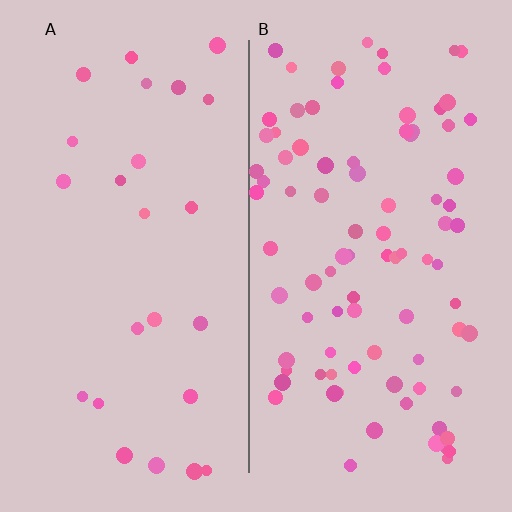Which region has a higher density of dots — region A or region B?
B (the right).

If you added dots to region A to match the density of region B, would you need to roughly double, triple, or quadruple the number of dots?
Approximately triple.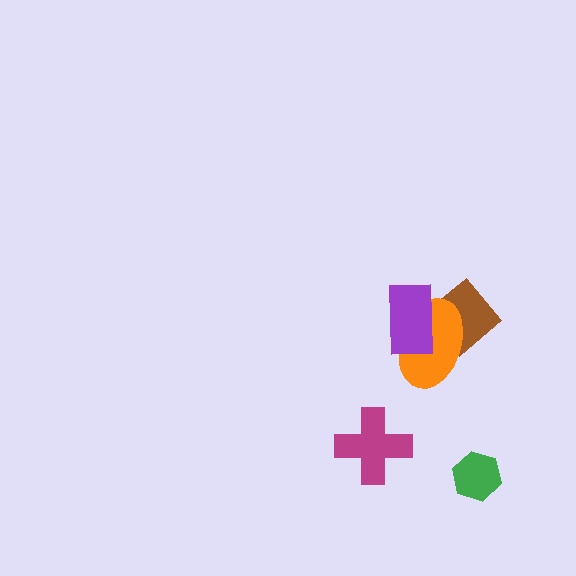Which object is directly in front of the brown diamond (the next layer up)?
The orange ellipse is directly in front of the brown diamond.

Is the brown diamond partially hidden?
Yes, it is partially covered by another shape.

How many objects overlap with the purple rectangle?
2 objects overlap with the purple rectangle.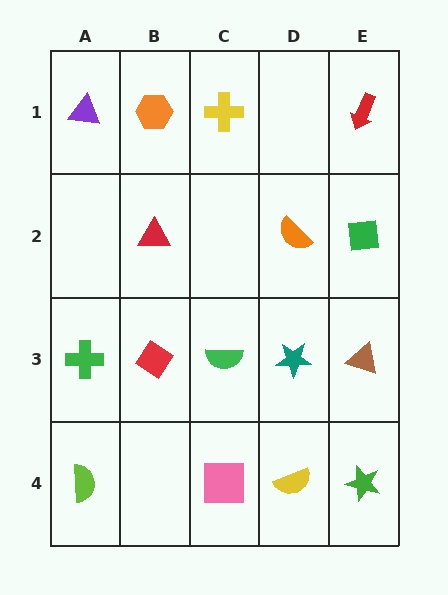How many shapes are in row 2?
3 shapes.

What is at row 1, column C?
A yellow cross.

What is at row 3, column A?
A green cross.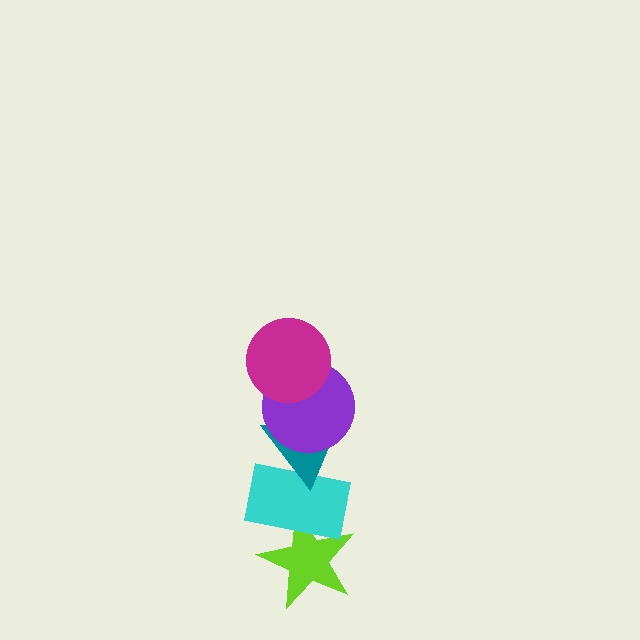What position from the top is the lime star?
The lime star is 5th from the top.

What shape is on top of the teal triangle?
The purple circle is on top of the teal triangle.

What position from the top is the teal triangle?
The teal triangle is 3rd from the top.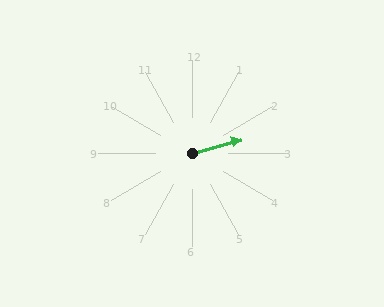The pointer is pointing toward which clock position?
Roughly 2 o'clock.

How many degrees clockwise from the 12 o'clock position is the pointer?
Approximately 74 degrees.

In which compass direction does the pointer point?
East.